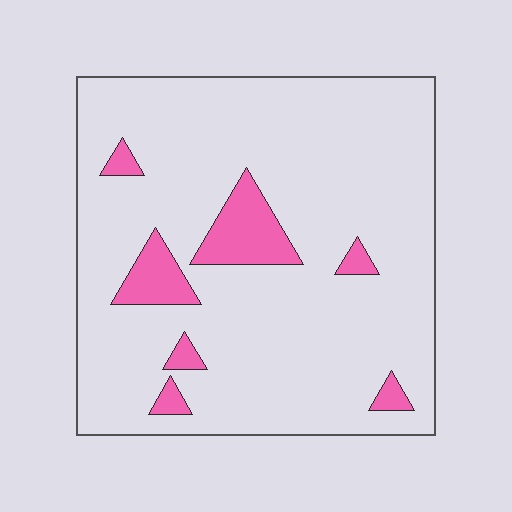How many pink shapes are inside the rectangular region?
7.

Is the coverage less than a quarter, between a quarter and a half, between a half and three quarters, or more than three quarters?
Less than a quarter.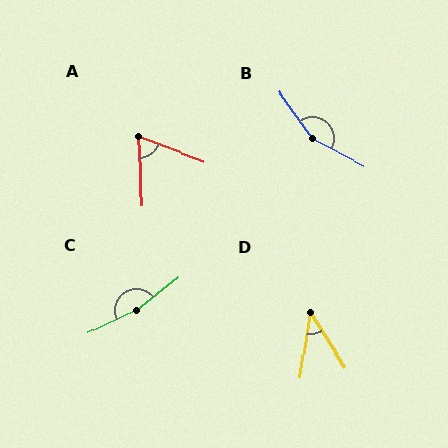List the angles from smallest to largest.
D (41°), A (66°), B (153°), C (168°).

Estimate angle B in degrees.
Approximately 153 degrees.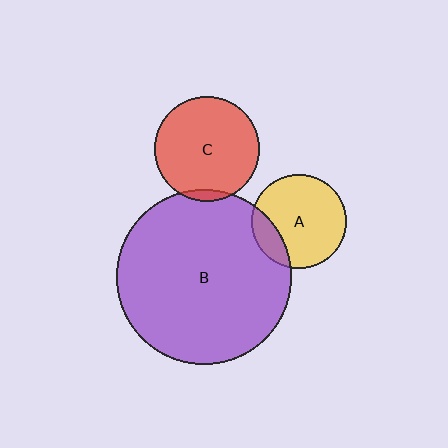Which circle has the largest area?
Circle B (purple).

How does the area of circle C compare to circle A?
Approximately 1.2 times.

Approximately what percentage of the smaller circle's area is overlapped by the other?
Approximately 5%.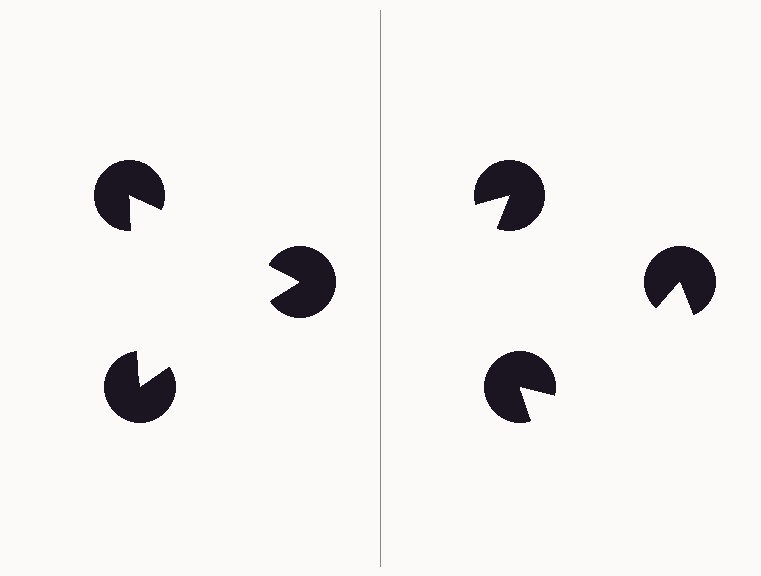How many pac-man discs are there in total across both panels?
6 — 3 on each side.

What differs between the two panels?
The pac-man discs are positioned identically on both sides; only the wedge orientations differ. On the left they align to a triangle; on the right they are misaligned.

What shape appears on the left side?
An illusory triangle.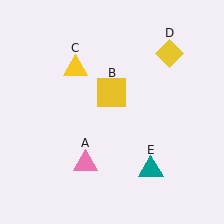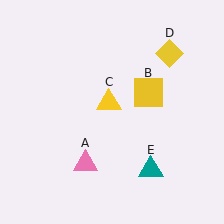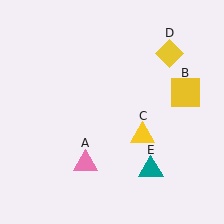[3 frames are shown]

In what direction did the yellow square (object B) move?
The yellow square (object B) moved right.